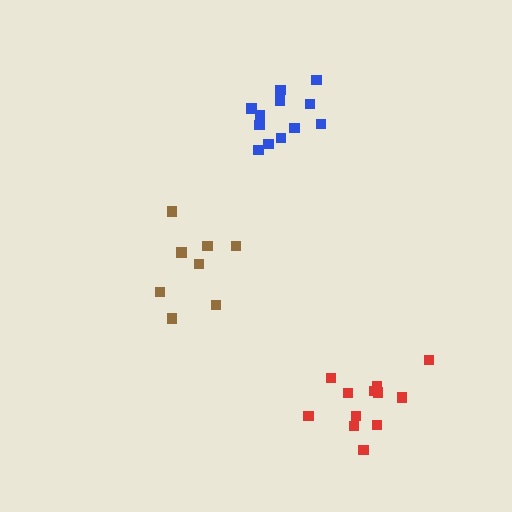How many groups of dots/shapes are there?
There are 3 groups.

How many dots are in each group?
Group 1: 12 dots, Group 2: 12 dots, Group 3: 8 dots (32 total).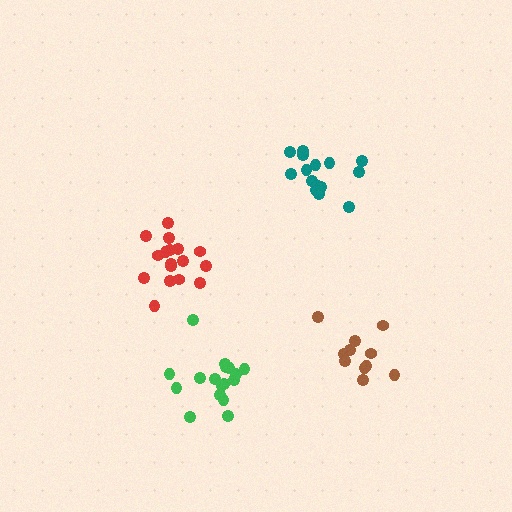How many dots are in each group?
Group 1: 11 dots, Group 2: 17 dots, Group 3: 15 dots, Group 4: 17 dots (60 total).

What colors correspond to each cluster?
The clusters are colored: brown, red, teal, green.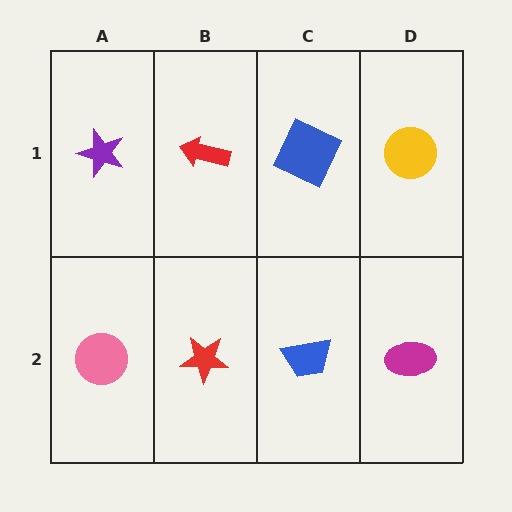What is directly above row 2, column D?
A yellow circle.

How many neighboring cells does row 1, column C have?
3.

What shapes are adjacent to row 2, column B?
A red arrow (row 1, column B), a pink circle (row 2, column A), a blue trapezoid (row 2, column C).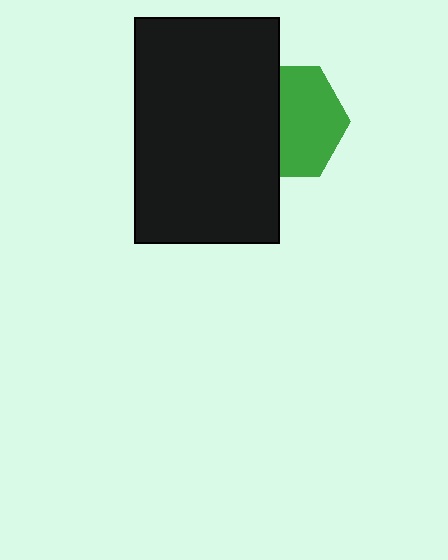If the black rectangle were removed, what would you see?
You would see the complete green hexagon.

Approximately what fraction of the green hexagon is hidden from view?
Roughly 42% of the green hexagon is hidden behind the black rectangle.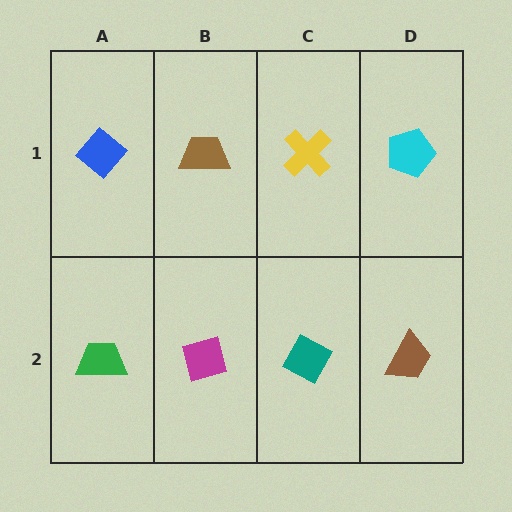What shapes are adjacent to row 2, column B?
A brown trapezoid (row 1, column B), a green trapezoid (row 2, column A), a teal diamond (row 2, column C).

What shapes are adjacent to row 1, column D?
A brown trapezoid (row 2, column D), a yellow cross (row 1, column C).